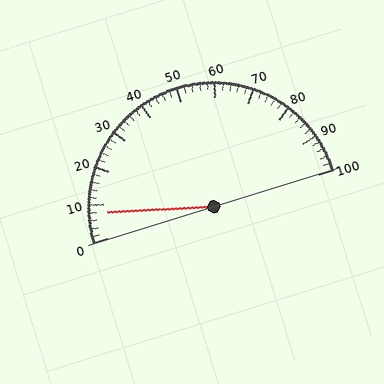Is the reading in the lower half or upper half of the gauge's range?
The reading is in the lower half of the range (0 to 100).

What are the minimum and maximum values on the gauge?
The gauge ranges from 0 to 100.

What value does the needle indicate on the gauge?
The needle indicates approximately 8.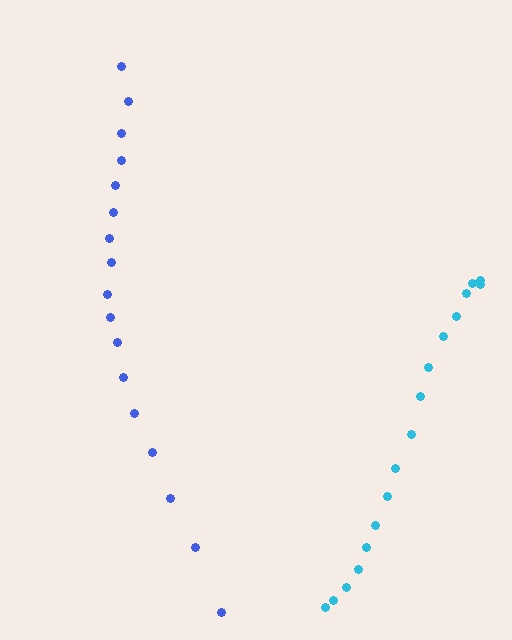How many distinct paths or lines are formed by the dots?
There are 2 distinct paths.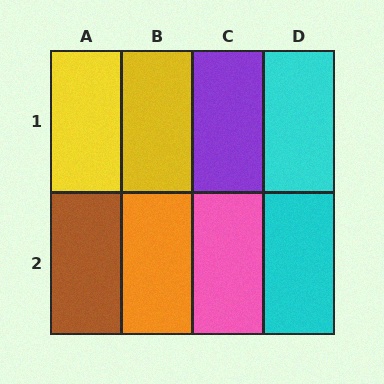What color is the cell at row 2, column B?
Orange.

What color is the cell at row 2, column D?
Cyan.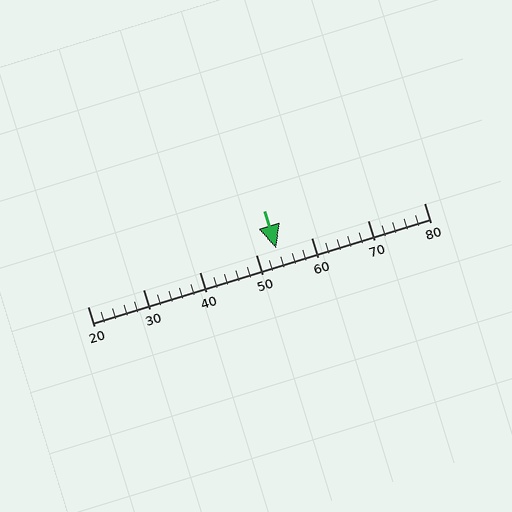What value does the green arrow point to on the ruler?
The green arrow points to approximately 54.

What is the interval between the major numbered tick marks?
The major tick marks are spaced 10 units apart.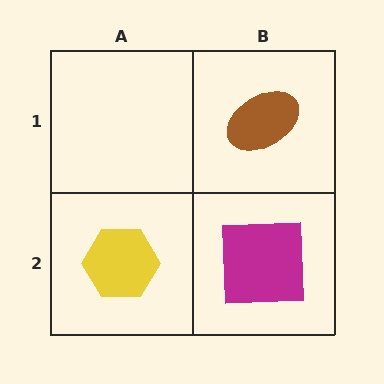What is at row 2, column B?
A magenta square.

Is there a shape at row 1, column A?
No, that cell is empty.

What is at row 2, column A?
A yellow hexagon.